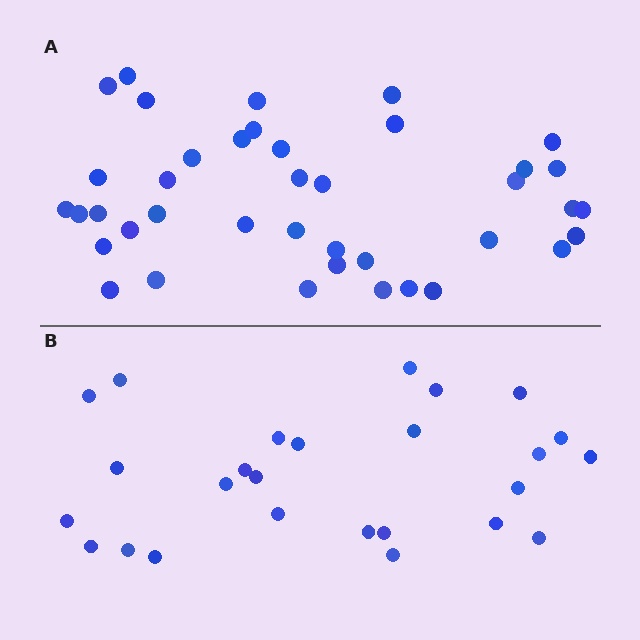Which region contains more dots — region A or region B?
Region A (the top region) has more dots.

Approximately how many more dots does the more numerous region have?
Region A has approximately 15 more dots than region B.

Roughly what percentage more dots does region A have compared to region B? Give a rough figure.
About 55% more.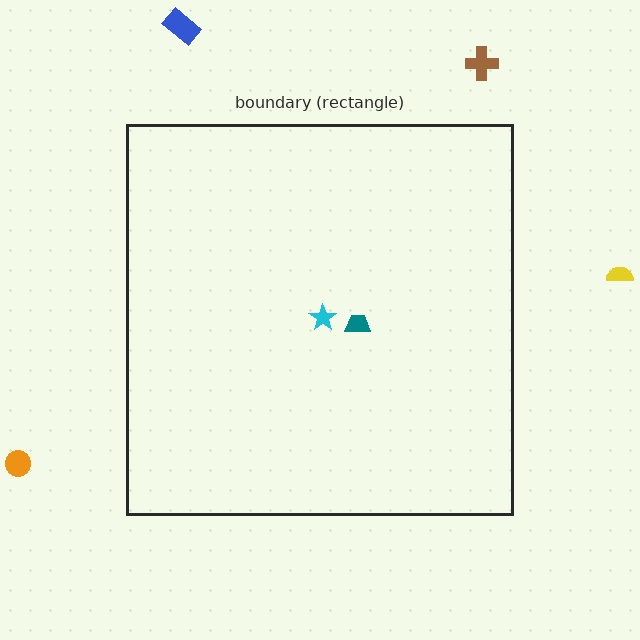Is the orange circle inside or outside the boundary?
Outside.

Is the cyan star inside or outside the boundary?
Inside.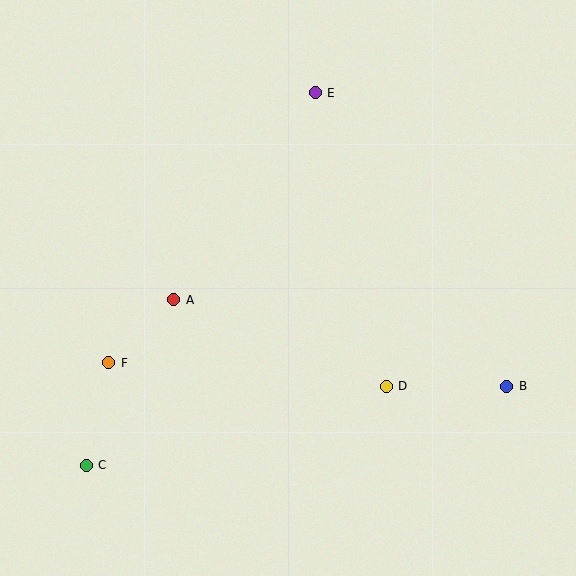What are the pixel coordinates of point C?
Point C is at (86, 465).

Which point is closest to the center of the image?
Point A at (174, 300) is closest to the center.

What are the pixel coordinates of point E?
Point E is at (315, 93).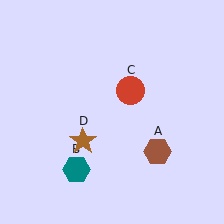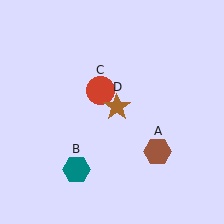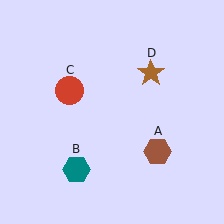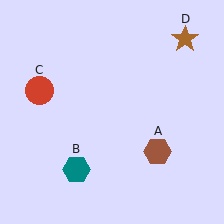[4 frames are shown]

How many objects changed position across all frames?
2 objects changed position: red circle (object C), brown star (object D).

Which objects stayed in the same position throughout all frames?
Brown hexagon (object A) and teal hexagon (object B) remained stationary.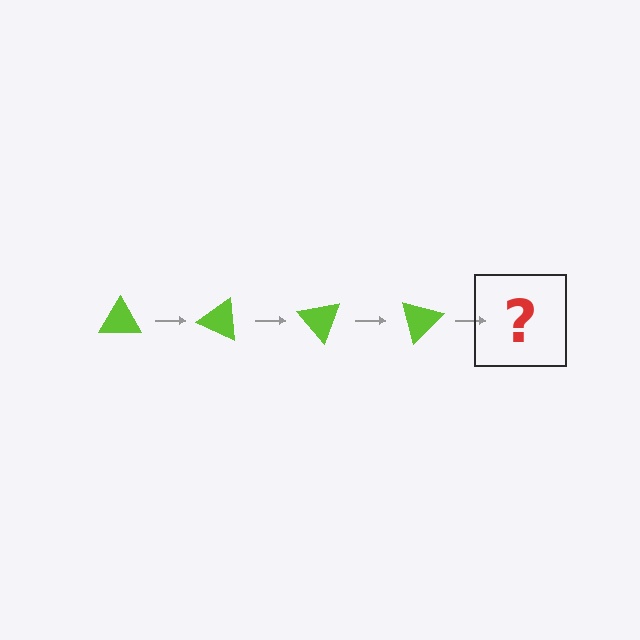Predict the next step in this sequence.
The next step is a lime triangle rotated 100 degrees.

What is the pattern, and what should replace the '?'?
The pattern is that the triangle rotates 25 degrees each step. The '?' should be a lime triangle rotated 100 degrees.